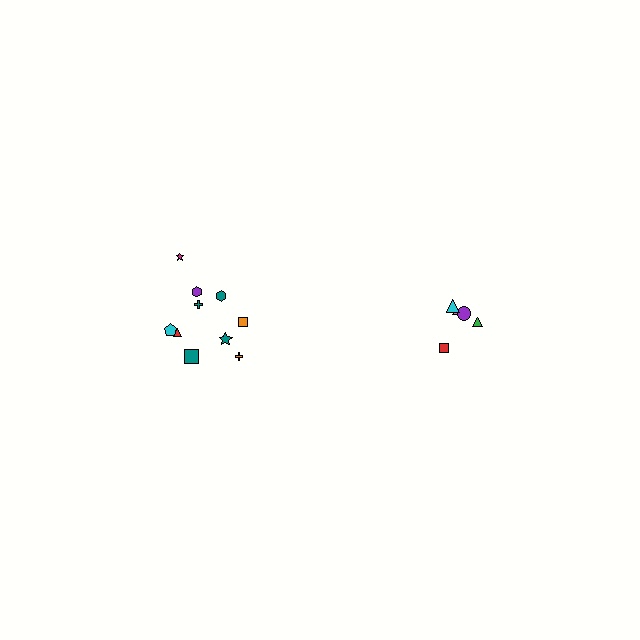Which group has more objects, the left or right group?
The left group.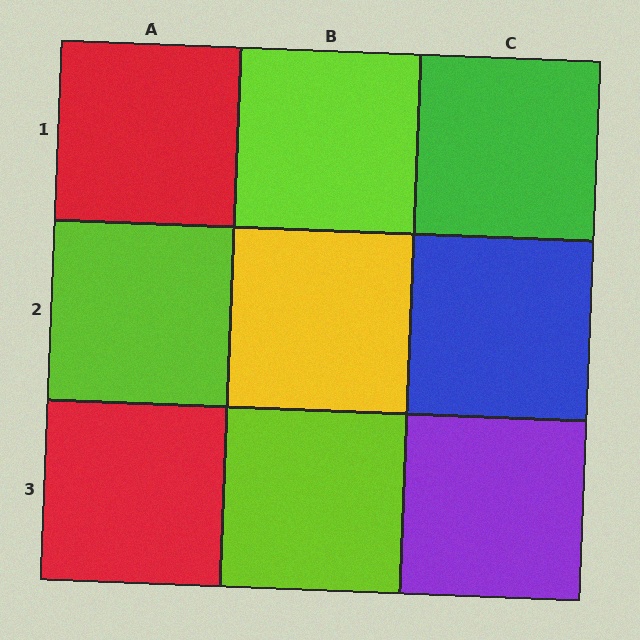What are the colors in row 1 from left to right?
Red, lime, green.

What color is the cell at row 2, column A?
Lime.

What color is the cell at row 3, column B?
Lime.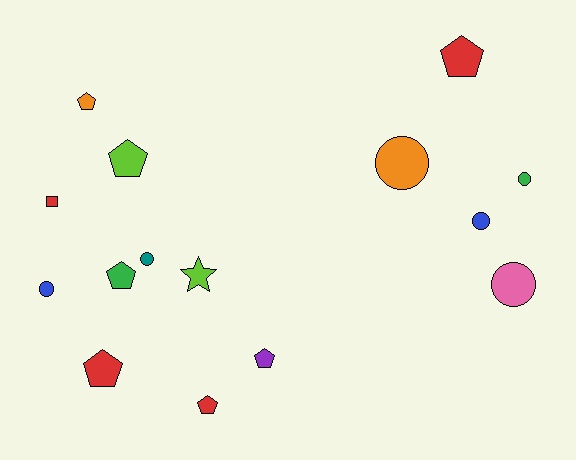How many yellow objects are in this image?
There are no yellow objects.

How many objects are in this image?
There are 15 objects.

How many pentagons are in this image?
There are 7 pentagons.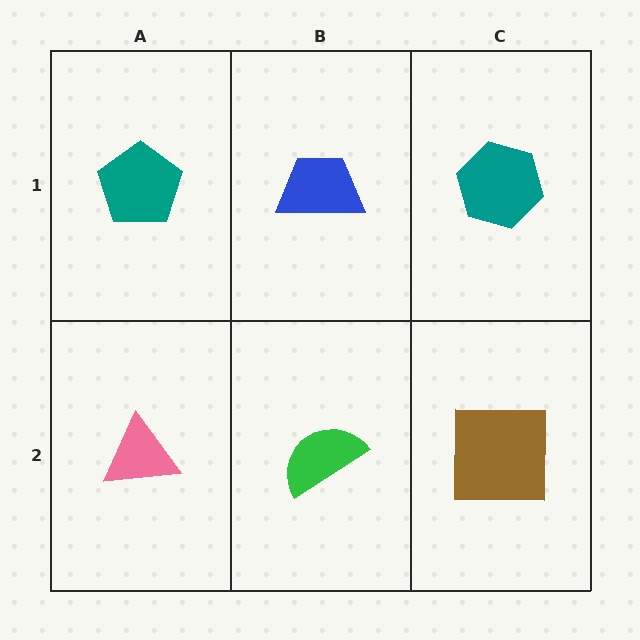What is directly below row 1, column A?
A pink triangle.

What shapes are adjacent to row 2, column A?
A teal pentagon (row 1, column A), a green semicircle (row 2, column B).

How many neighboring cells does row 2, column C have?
2.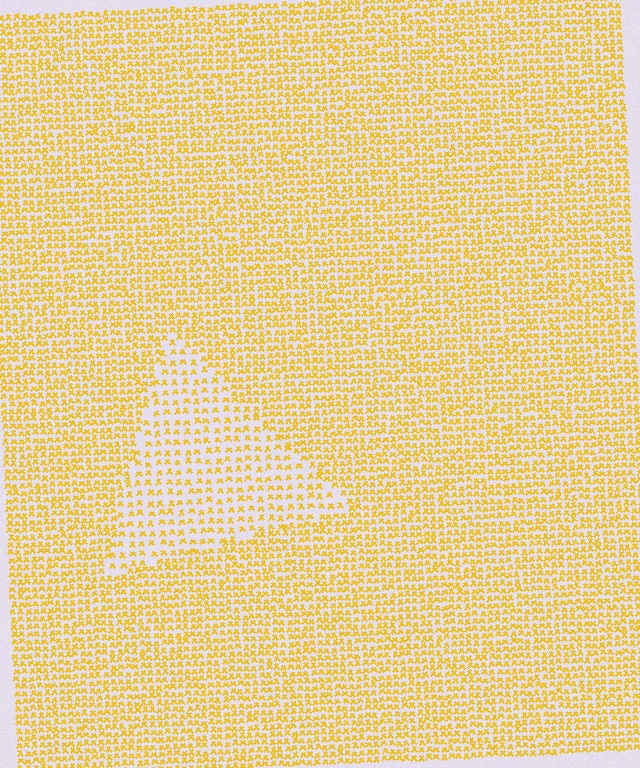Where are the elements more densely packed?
The elements are more densely packed outside the triangle boundary.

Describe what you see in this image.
The image contains small yellow elements arranged at two different densities. A triangle-shaped region is visible where the elements are less densely packed than the surrounding area.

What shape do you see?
I see a triangle.